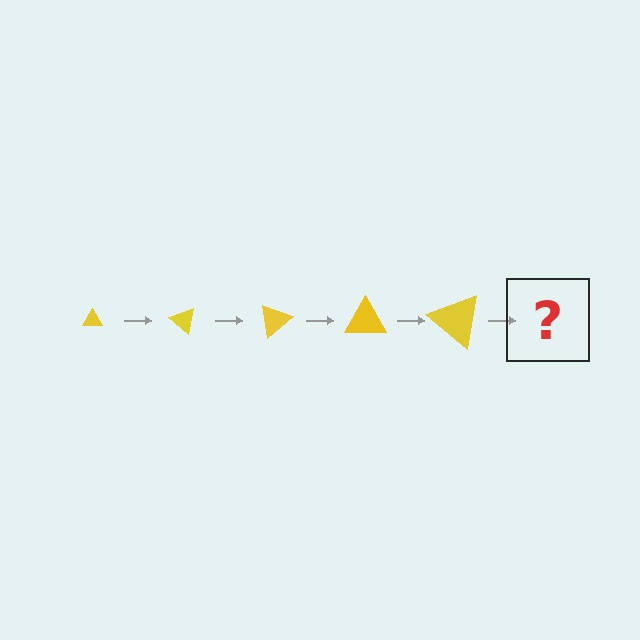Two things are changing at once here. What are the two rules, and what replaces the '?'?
The two rules are that the triangle grows larger each step and it rotates 40 degrees each step. The '?' should be a triangle, larger than the previous one and rotated 200 degrees from the start.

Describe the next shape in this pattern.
It should be a triangle, larger than the previous one and rotated 200 degrees from the start.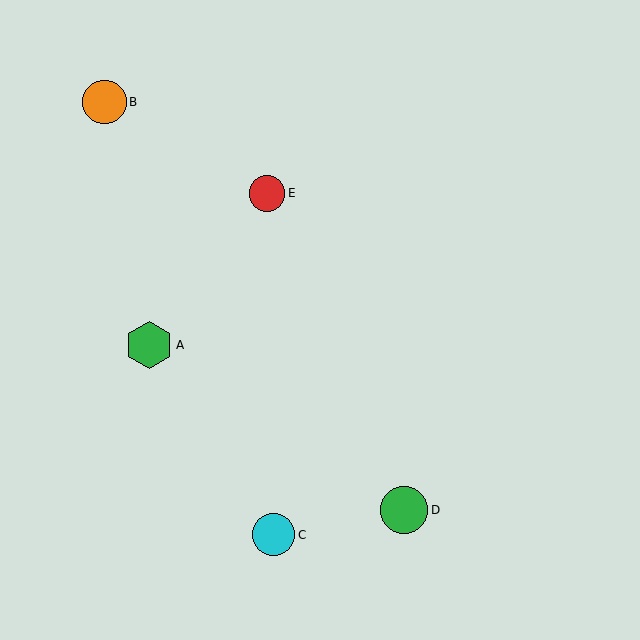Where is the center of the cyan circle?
The center of the cyan circle is at (274, 535).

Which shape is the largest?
The green hexagon (labeled A) is the largest.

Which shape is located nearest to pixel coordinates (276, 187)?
The red circle (labeled E) at (267, 193) is nearest to that location.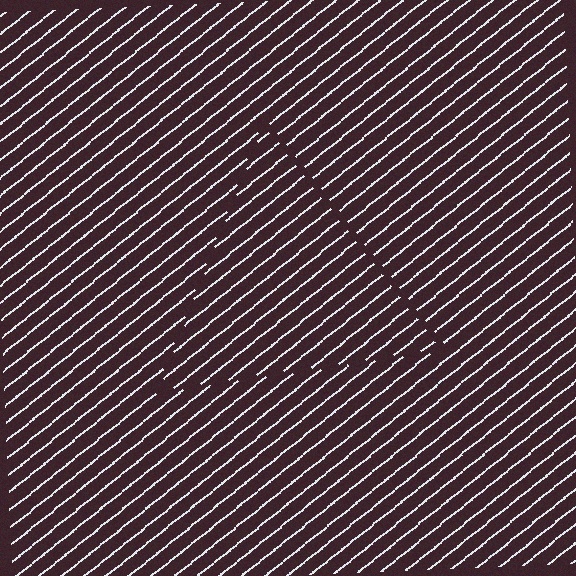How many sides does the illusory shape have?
3 sides — the line-ends trace a triangle.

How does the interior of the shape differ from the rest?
The interior of the shape contains the same grating, shifted by half a period — the contour is defined by the phase discontinuity where line-ends from the inner and outer gratings abut.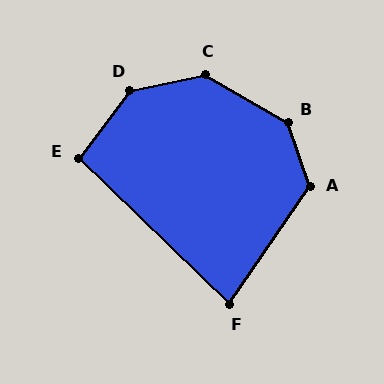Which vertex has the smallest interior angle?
F, at approximately 81 degrees.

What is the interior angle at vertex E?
Approximately 96 degrees (obtuse).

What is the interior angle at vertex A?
Approximately 126 degrees (obtuse).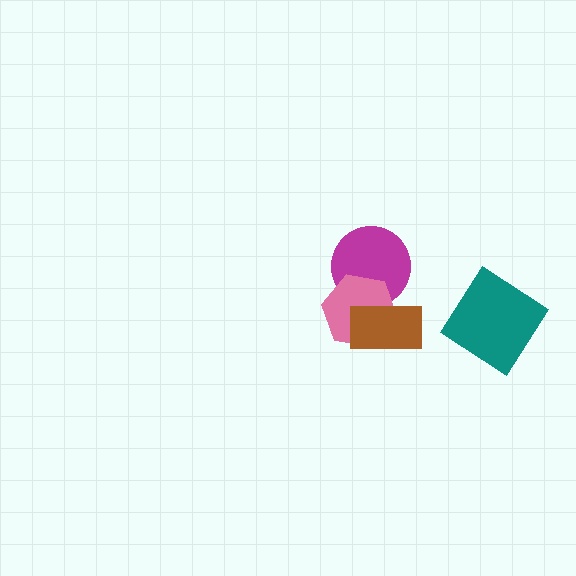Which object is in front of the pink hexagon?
The brown rectangle is in front of the pink hexagon.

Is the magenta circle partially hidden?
Yes, it is partially covered by another shape.